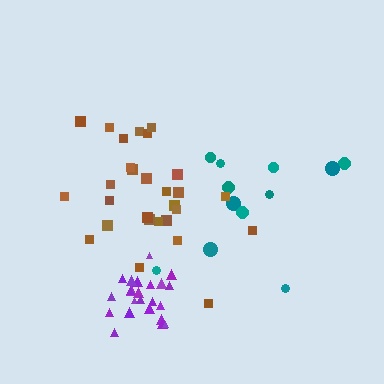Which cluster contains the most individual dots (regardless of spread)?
Brown (28).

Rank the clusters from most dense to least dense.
purple, brown, teal.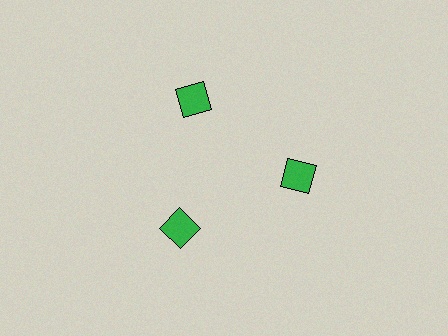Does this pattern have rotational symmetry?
Yes, this pattern has 3-fold rotational symmetry. It looks the same after rotating 120 degrees around the center.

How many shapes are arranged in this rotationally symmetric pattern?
There are 3 shapes, arranged in 3 groups of 1.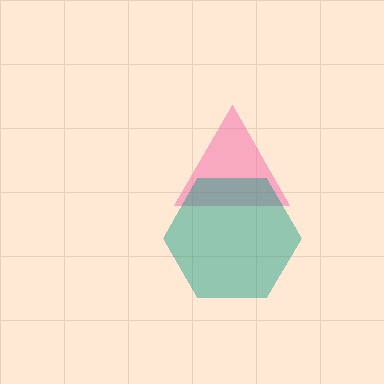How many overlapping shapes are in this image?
There are 2 overlapping shapes in the image.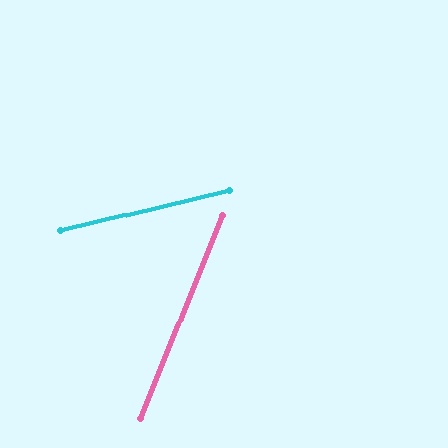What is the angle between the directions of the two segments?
Approximately 54 degrees.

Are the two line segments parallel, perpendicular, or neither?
Neither parallel nor perpendicular — they differ by about 54°.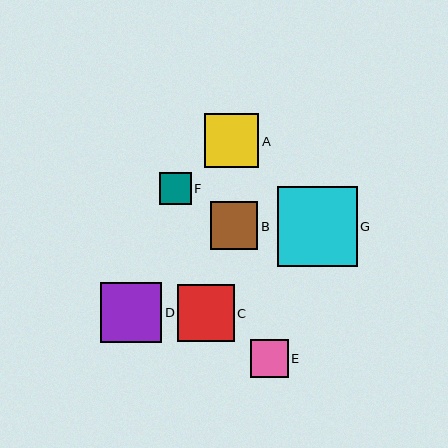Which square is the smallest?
Square F is the smallest with a size of approximately 32 pixels.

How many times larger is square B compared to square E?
Square B is approximately 1.3 times the size of square E.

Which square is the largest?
Square G is the largest with a size of approximately 80 pixels.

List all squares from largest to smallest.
From largest to smallest: G, D, C, A, B, E, F.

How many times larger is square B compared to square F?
Square B is approximately 1.5 times the size of square F.